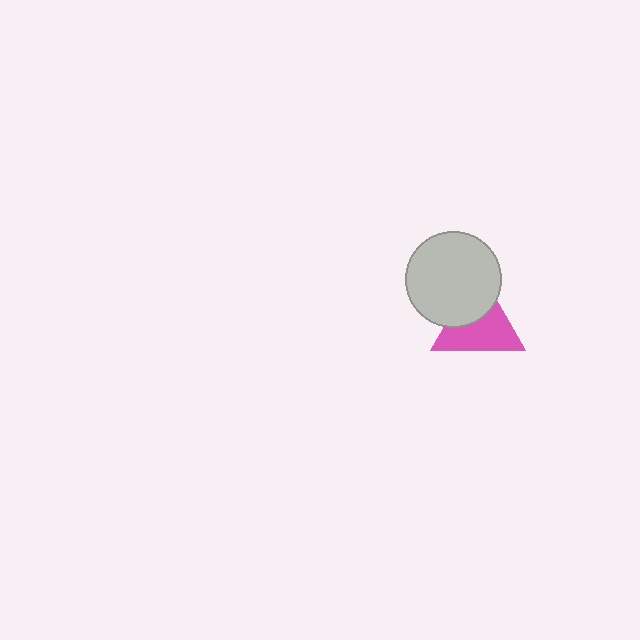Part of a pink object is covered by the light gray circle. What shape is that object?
It is a triangle.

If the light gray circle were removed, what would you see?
You would see the complete pink triangle.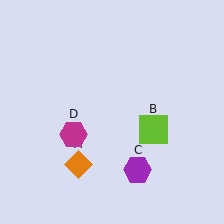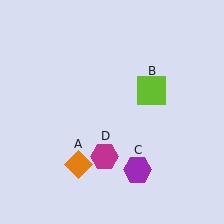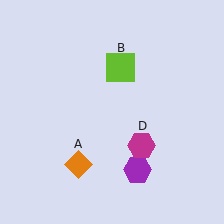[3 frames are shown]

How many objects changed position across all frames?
2 objects changed position: lime square (object B), magenta hexagon (object D).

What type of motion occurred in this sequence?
The lime square (object B), magenta hexagon (object D) rotated counterclockwise around the center of the scene.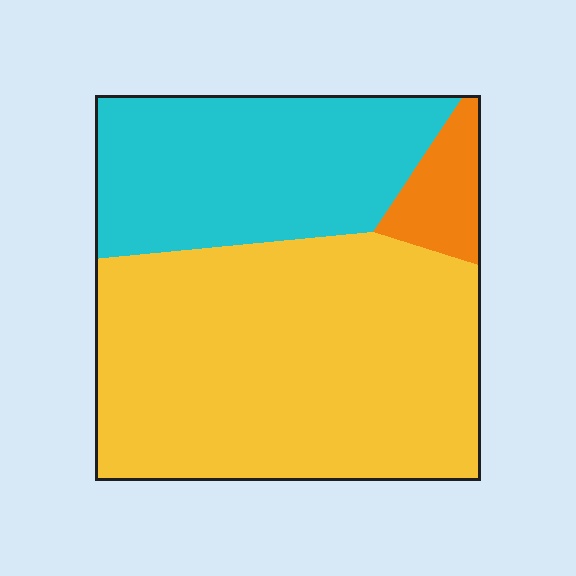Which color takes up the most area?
Yellow, at roughly 60%.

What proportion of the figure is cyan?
Cyan takes up about one third (1/3) of the figure.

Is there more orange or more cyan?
Cyan.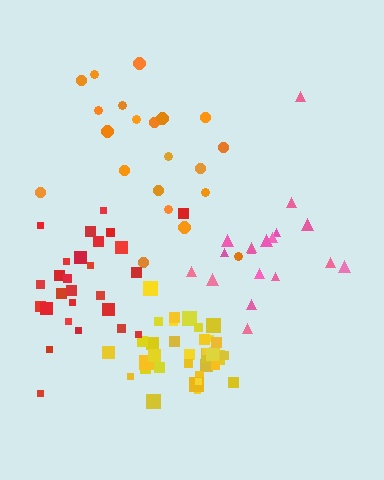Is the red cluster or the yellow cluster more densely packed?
Yellow.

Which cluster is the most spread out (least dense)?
Pink.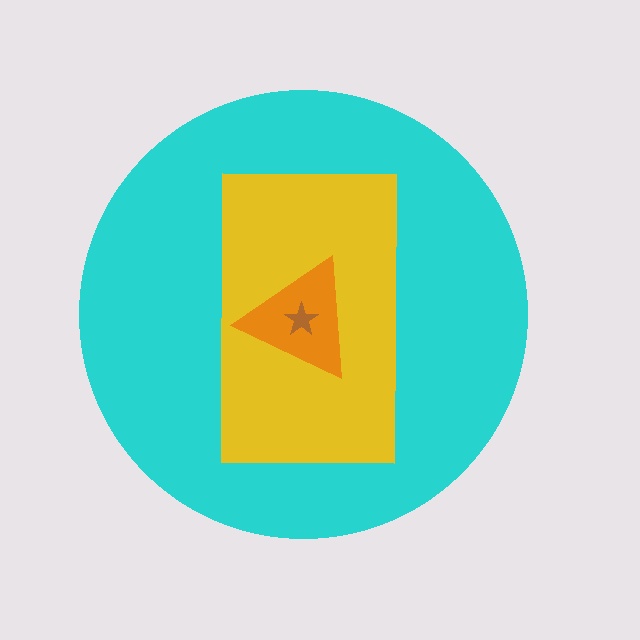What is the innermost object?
The brown star.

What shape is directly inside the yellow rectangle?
The orange triangle.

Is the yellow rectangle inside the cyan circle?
Yes.